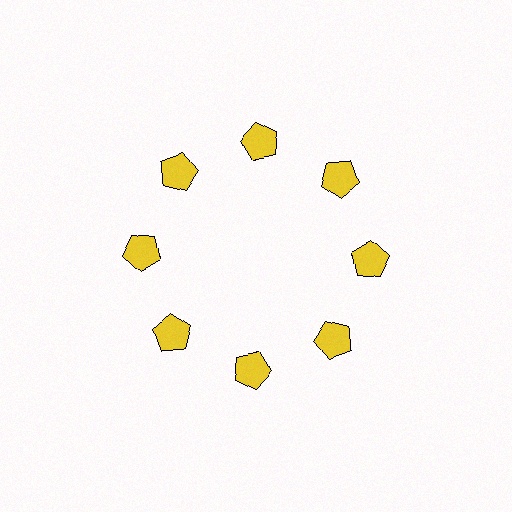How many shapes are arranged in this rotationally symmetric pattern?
There are 8 shapes, arranged in 8 groups of 1.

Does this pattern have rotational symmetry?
Yes, this pattern has 8-fold rotational symmetry. It looks the same after rotating 45 degrees around the center.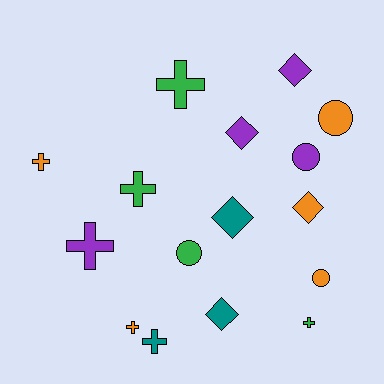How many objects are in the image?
There are 16 objects.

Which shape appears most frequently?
Cross, with 7 objects.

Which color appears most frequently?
Orange, with 5 objects.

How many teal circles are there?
There are no teal circles.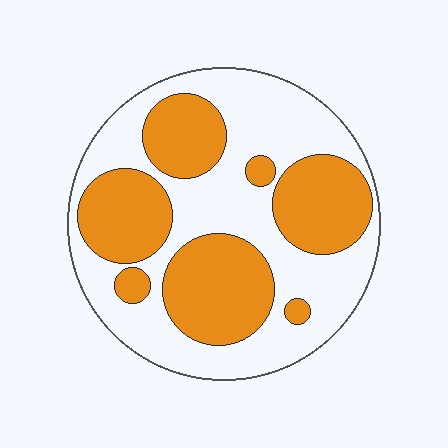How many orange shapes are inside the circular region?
7.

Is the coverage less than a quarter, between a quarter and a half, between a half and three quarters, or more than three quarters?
Between a quarter and a half.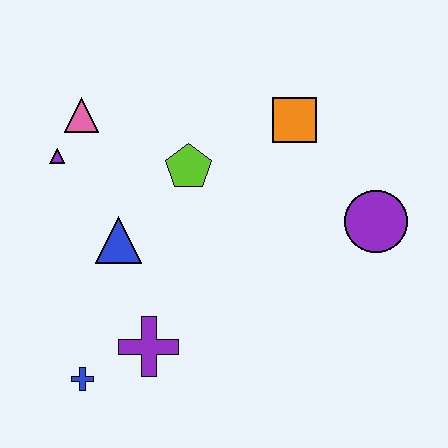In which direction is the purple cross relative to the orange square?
The purple cross is below the orange square.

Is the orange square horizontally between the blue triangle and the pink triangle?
No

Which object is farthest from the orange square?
The blue cross is farthest from the orange square.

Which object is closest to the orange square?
The lime pentagon is closest to the orange square.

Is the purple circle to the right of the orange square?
Yes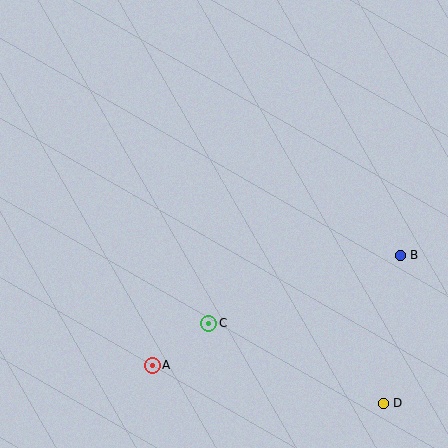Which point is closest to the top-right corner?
Point B is closest to the top-right corner.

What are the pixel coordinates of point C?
Point C is at (209, 323).